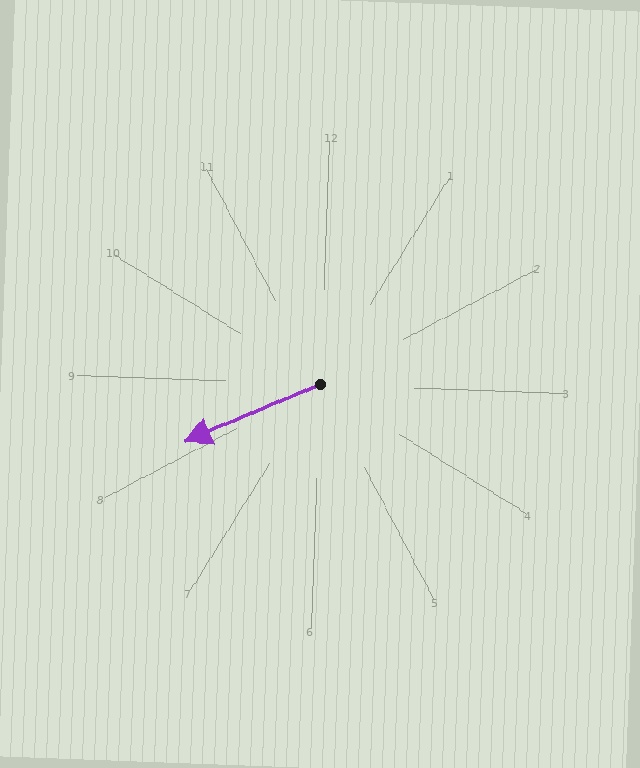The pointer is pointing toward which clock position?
Roughly 8 o'clock.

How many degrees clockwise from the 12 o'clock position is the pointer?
Approximately 245 degrees.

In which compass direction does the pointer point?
Southwest.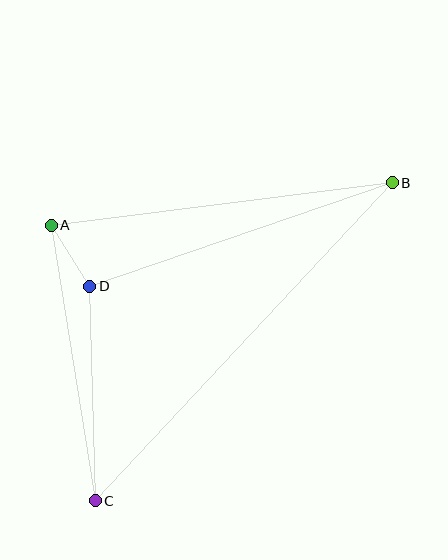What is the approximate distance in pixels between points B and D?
The distance between B and D is approximately 320 pixels.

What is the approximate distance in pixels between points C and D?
The distance between C and D is approximately 215 pixels.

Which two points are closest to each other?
Points A and D are closest to each other.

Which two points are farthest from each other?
Points B and C are farthest from each other.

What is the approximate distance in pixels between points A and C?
The distance between A and C is approximately 279 pixels.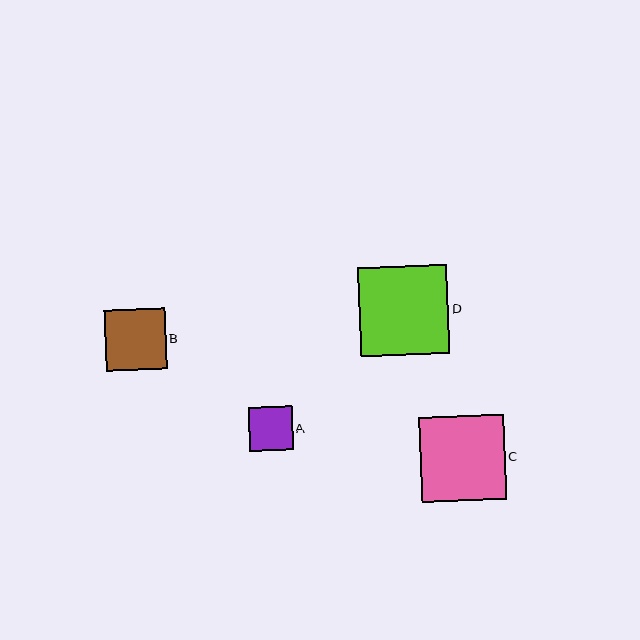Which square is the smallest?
Square A is the smallest with a size of approximately 44 pixels.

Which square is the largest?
Square D is the largest with a size of approximately 89 pixels.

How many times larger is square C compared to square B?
Square C is approximately 1.4 times the size of square B.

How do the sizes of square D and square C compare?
Square D and square C are approximately the same size.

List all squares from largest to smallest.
From largest to smallest: D, C, B, A.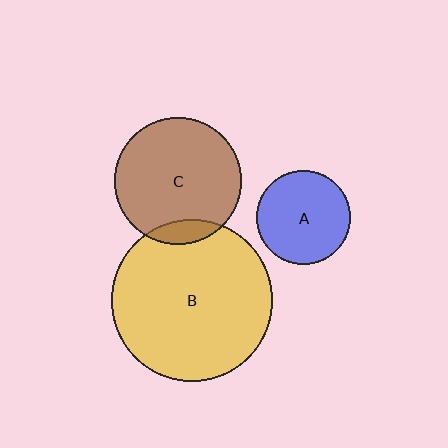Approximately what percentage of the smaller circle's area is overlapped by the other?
Approximately 10%.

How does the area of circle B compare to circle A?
Approximately 3.0 times.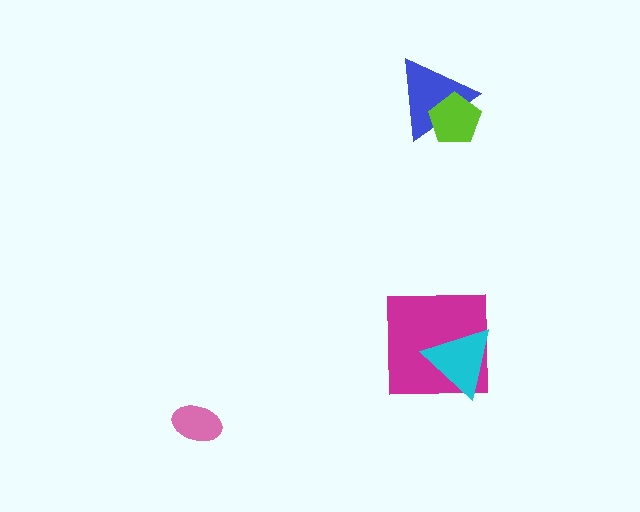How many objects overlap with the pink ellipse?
0 objects overlap with the pink ellipse.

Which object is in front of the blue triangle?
The lime pentagon is in front of the blue triangle.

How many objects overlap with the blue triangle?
1 object overlaps with the blue triangle.